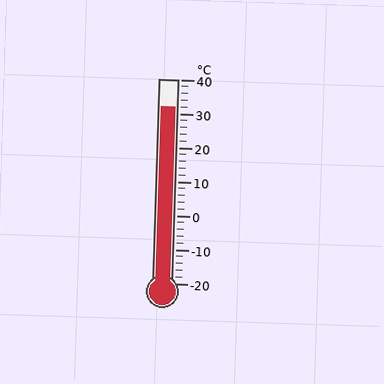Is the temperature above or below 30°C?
The temperature is above 30°C.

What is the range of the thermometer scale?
The thermometer scale ranges from -20°C to 40°C.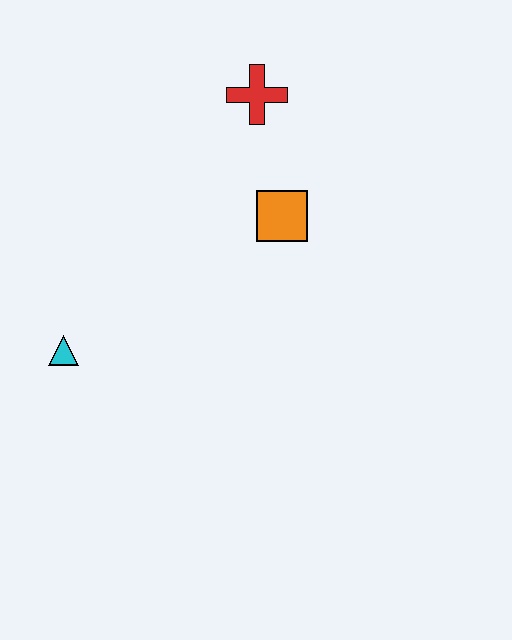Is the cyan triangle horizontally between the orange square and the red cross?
No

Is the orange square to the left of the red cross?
No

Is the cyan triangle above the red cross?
No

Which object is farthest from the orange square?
The cyan triangle is farthest from the orange square.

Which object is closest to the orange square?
The red cross is closest to the orange square.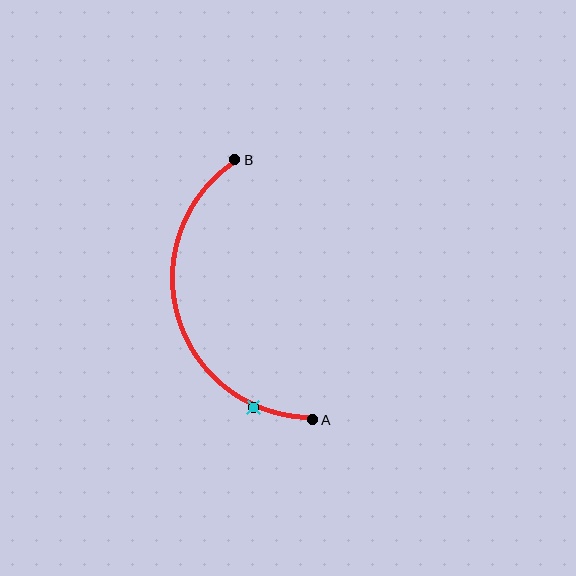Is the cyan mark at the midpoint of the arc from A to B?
No. The cyan mark lies on the arc but is closer to endpoint A. The arc midpoint would be at the point on the curve equidistant along the arc from both A and B.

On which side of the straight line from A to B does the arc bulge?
The arc bulges to the left of the straight line connecting A and B.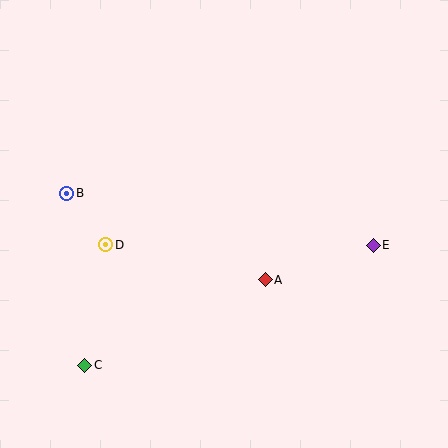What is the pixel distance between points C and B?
The distance between C and B is 173 pixels.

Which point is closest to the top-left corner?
Point B is closest to the top-left corner.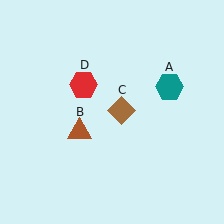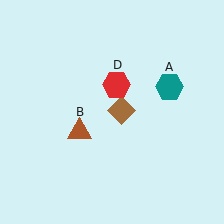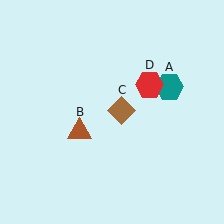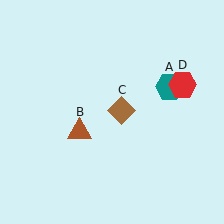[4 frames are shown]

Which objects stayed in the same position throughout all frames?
Teal hexagon (object A) and brown triangle (object B) and brown diamond (object C) remained stationary.